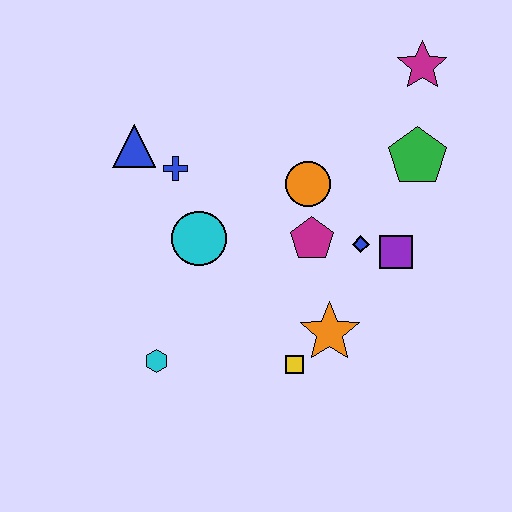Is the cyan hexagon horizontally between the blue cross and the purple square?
No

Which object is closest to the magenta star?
The green pentagon is closest to the magenta star.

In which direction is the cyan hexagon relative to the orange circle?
The cyan hexagon is below the orange circle.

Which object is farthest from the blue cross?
The magenta star is farthest from the blue cross.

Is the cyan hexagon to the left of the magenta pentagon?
Yes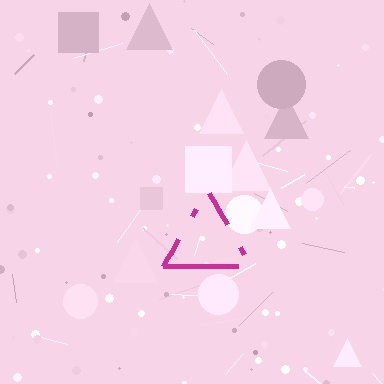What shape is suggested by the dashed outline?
The dashed outline suggests a triangle.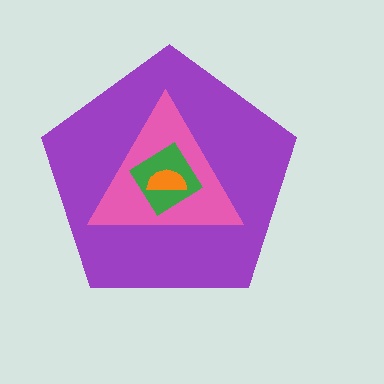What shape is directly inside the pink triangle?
The green diamond.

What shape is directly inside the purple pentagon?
The pink triangle.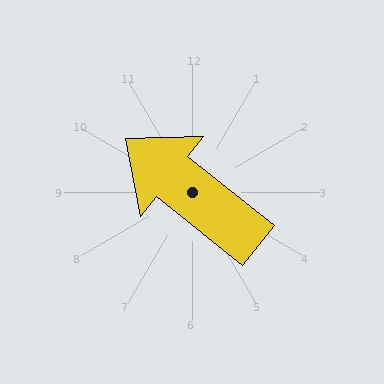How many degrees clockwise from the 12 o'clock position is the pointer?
Approximately 308 degrees.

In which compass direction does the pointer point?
Northwest.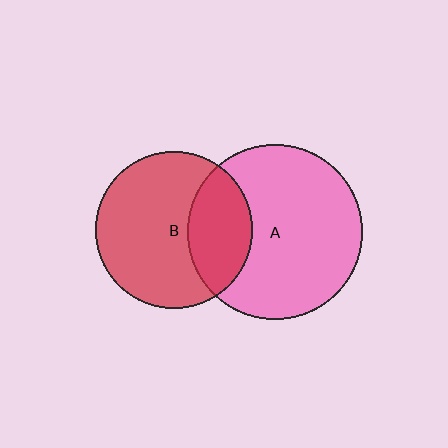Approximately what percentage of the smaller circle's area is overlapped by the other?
Approximately 30%.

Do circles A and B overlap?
Yes.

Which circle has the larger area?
Circle A (pink).